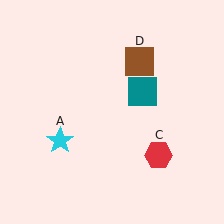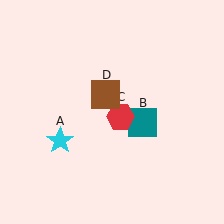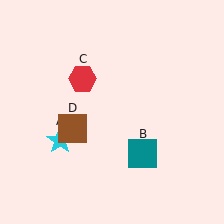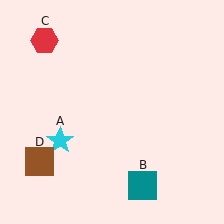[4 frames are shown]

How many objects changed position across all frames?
3 objects changed position: teal square (object B), red hexagon (object C), brown square (object D).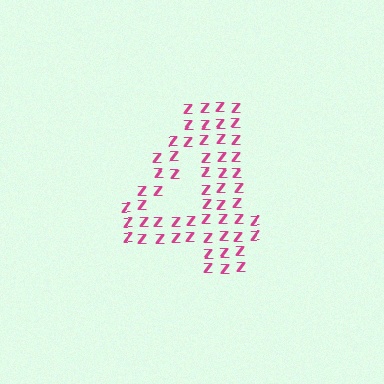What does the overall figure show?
The overall figure shows the digit 4.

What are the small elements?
The small elements are letter Z's.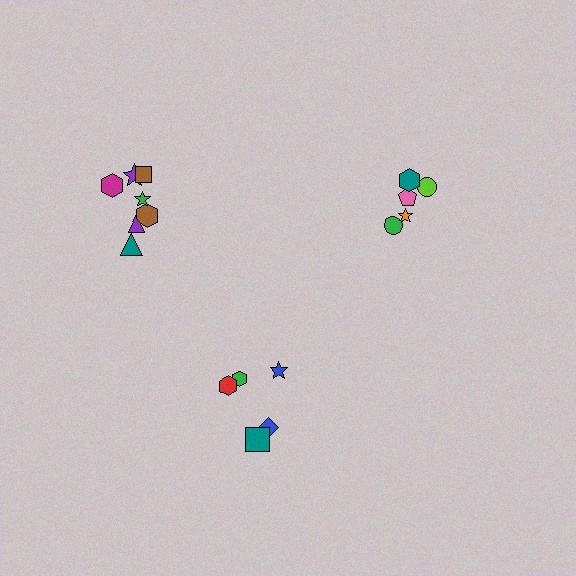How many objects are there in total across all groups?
There are 17 objects.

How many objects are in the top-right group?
There are 5 objects.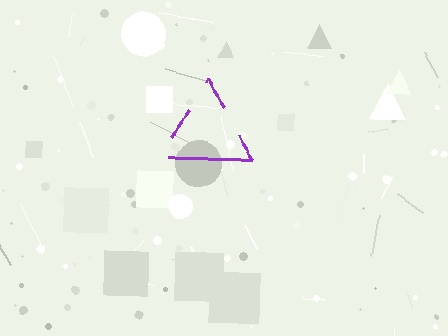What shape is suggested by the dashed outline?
The dashed outline suggests a triangle.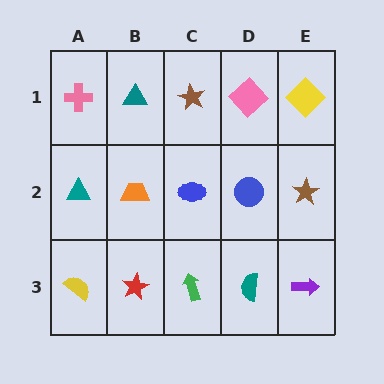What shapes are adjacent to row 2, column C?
A brown star (row 1, column C), a green arrow (row 3, column C), an orange trapezoid (row 2, column B), a blue circle (row 2, column D).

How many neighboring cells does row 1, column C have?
3.